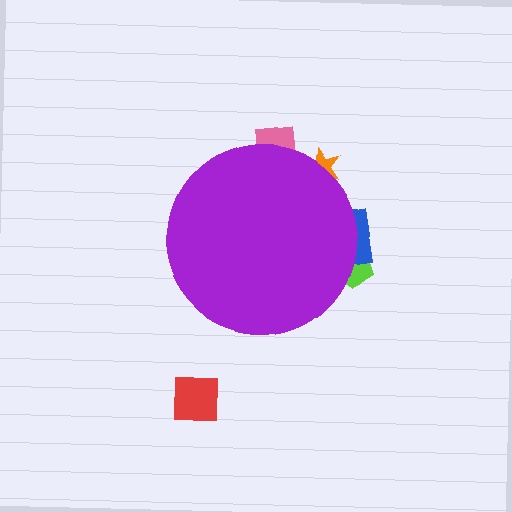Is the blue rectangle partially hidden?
Yes, the blue rectangle is partially hidden behind the purple circle.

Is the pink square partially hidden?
Yes, the pink square is partially hidden behind the purple circle.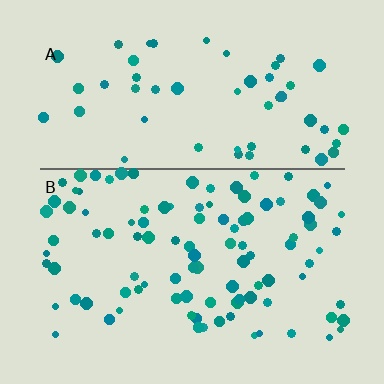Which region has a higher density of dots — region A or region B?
B (the bottom).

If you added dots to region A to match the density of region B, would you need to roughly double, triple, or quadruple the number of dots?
Approximately double.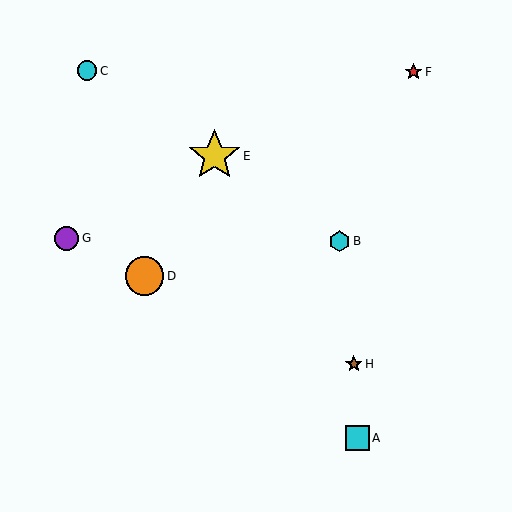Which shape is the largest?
The yellow star (labeled E) is the largest.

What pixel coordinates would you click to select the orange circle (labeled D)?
Click at (144, 276) to select the orange circle D.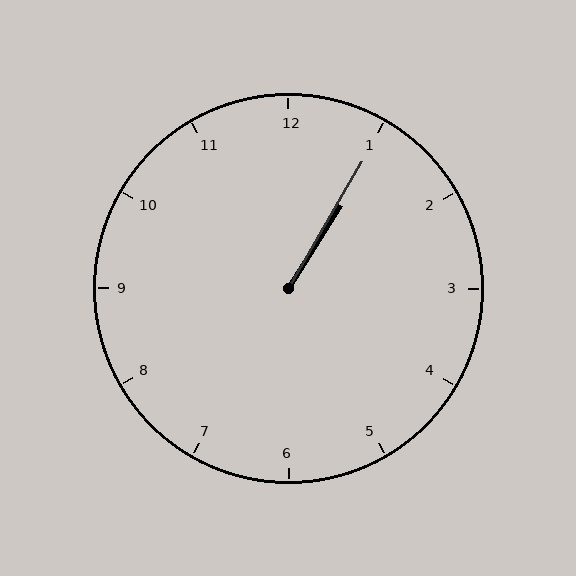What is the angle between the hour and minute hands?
Approximately 2 degrees.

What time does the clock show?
1:05.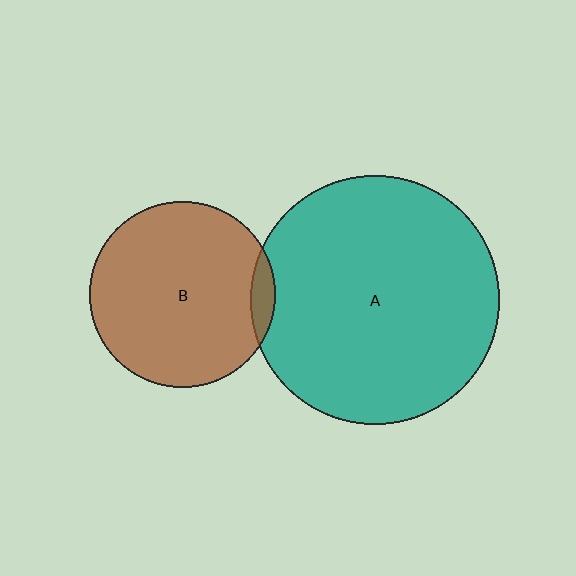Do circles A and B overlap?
Yes.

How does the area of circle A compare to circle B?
Approximately 1.8 times.